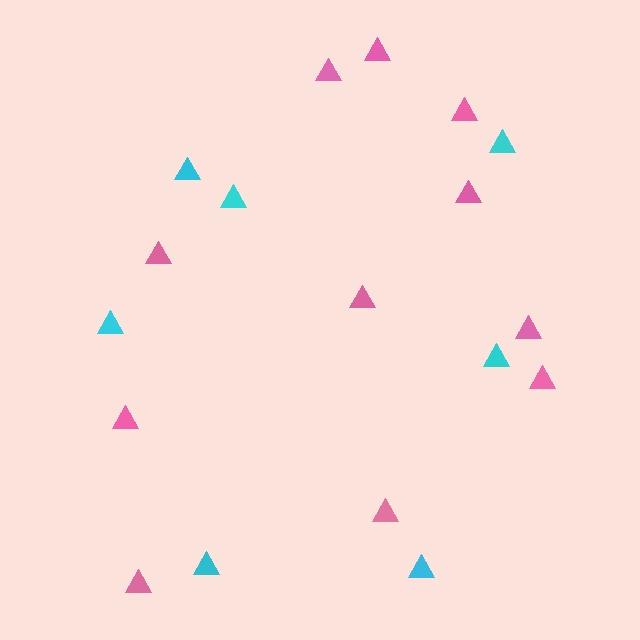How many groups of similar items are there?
There are 2 groups: one group of pink triangles (11) and one group of cyan triangles (7).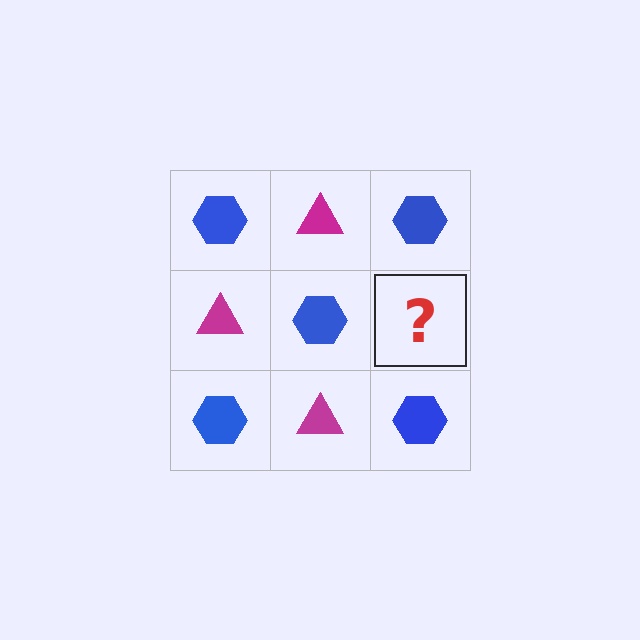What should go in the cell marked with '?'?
The missing cell should contain a magenta triangle.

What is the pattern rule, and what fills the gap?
The rule is that it alternates blue hexagon and magenta triangle in a checkerboard pattern. The gap should be filled with a magenta triangle.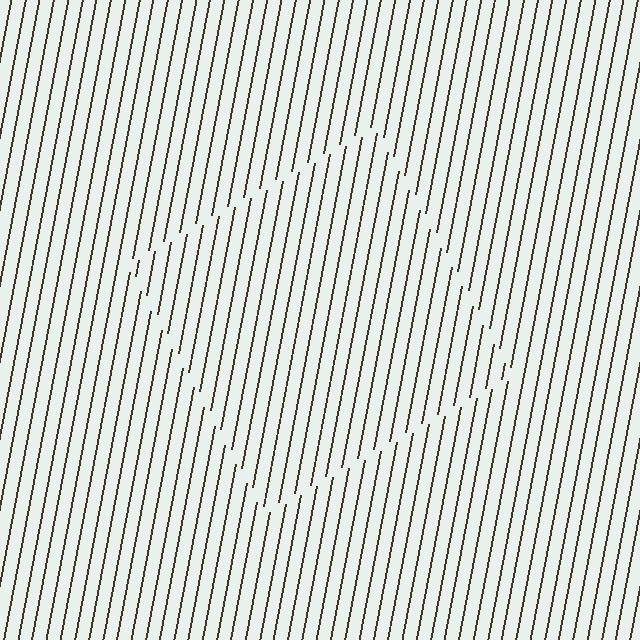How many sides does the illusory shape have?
4 sides — the line-ends trace a square.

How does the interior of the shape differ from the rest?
The interior of the shape contains the same grating, shifted by half a period — the contour is defined by the phase discontinuity where line-ends from the inner and outer gratings abut.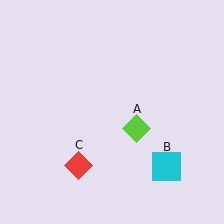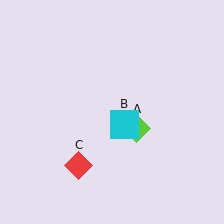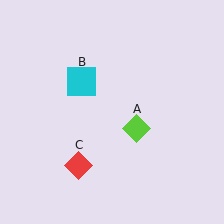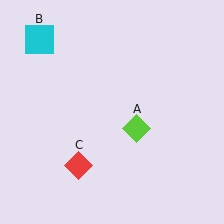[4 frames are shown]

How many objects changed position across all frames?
1 object changed position: cyan square (object B).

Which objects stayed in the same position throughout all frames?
Lime diamond (object A) and red diamond (object C) remained stationary.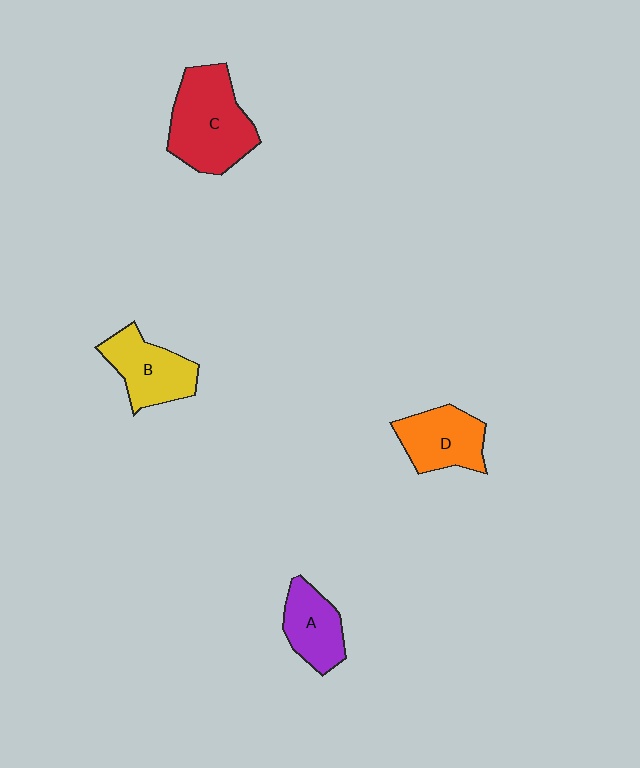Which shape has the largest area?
Shape C (red).